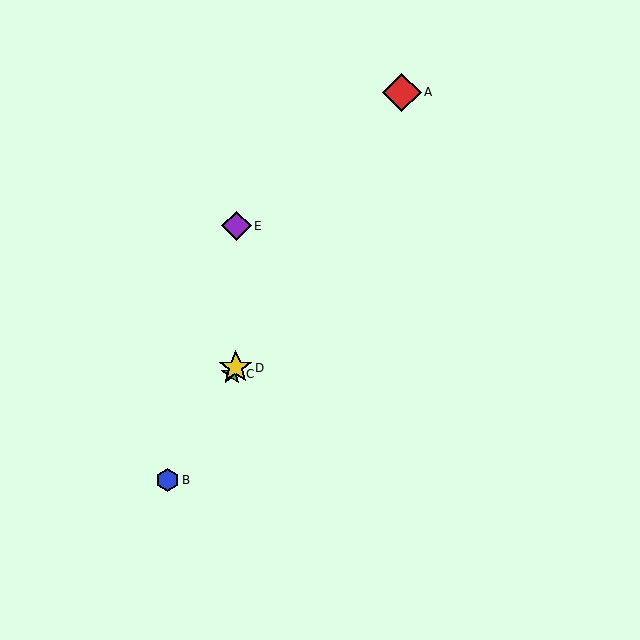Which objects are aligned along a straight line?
Objects A, B, C, D are aligned along a straight line.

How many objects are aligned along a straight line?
4 objects (A, B, C, D) are aligned along a straight line.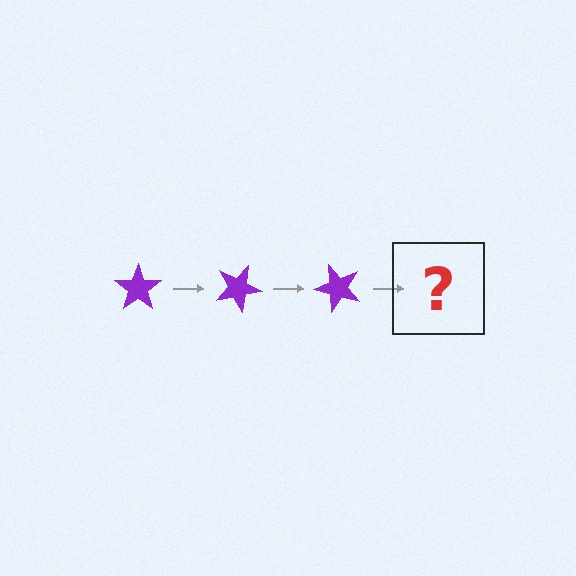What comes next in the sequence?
The next element should be a purple star rotated 75 degrees.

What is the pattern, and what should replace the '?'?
The pattern is that the star rotates 25 degrees each step. The '?' should be a purple star rotated 75 degrees.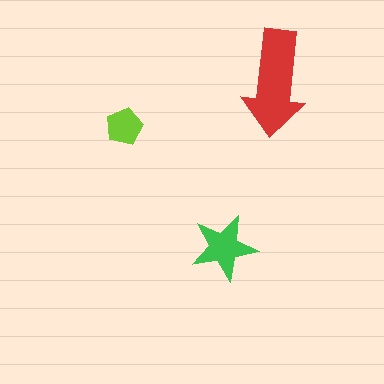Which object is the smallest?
The lime pentagon.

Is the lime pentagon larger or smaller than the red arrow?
Smaller.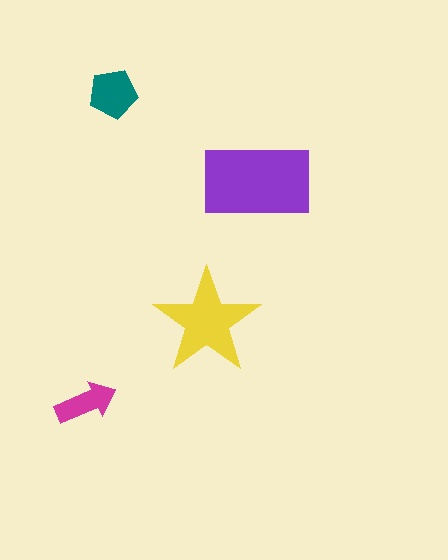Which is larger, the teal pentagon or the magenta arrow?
The teal pentagon.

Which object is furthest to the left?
The magenta arrow is leftmost.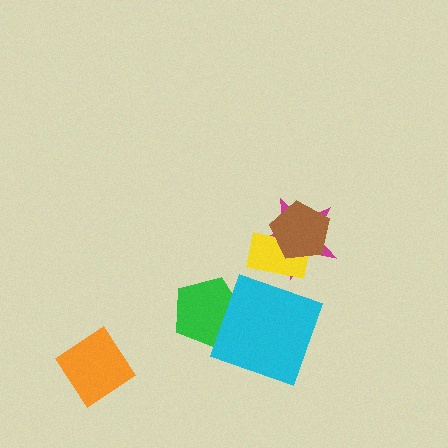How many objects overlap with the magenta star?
2 objects overlap with the magenta star.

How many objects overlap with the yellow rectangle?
2 objects overlap with the yellow rectangle.